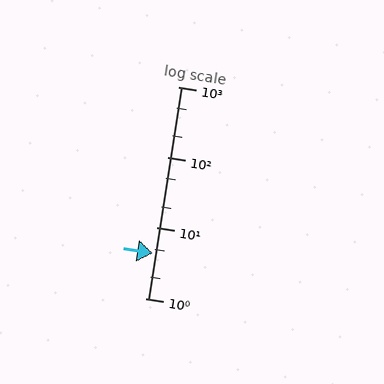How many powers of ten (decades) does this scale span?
The scale spans 3 decades, from 1 to 1000.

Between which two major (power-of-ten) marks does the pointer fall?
The pointer is between 1 and 10.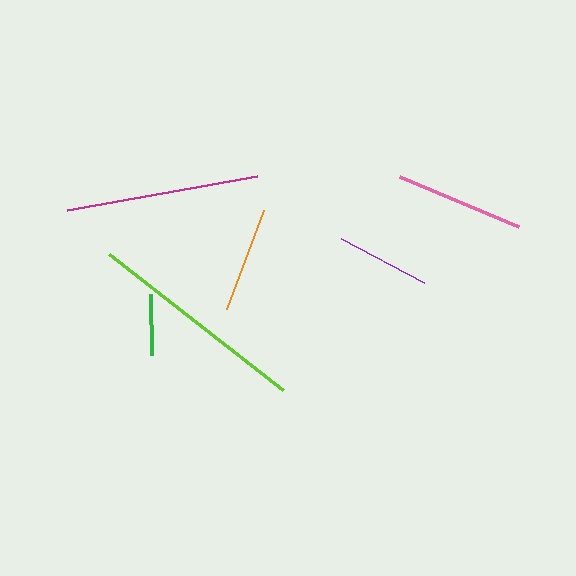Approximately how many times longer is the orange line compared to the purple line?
The orange line is approximately 1.1 times the length of the purple line.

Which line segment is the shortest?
The green line is the shortest at approximately 61 pixels.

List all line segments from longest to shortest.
From longest to shortest: lime, magenta, pink, orange, purple, green.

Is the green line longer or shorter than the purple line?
The purple line is longer than the green line.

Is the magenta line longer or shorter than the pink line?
The magenta line is longer than the pink line.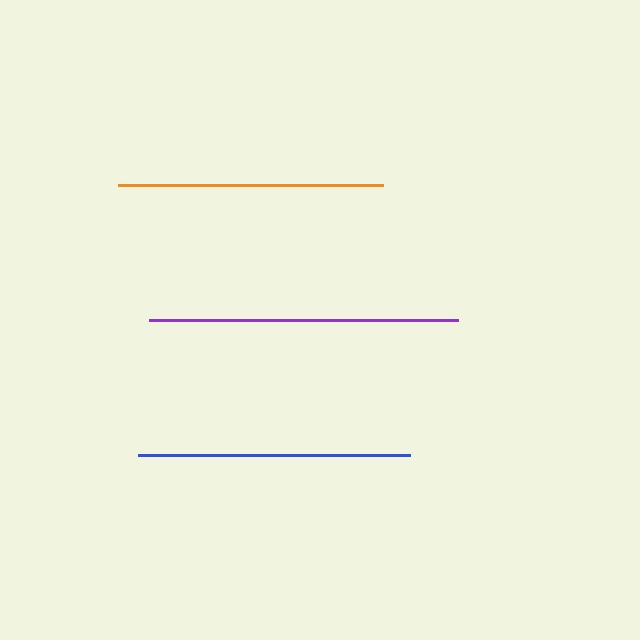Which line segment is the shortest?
The orange line is the shortest at approximately 265 pixels.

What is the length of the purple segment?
The purple segment is approximately 309 pixels long.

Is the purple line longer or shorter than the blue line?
The purple line is longer than the blue line.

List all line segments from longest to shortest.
From longest to shortest: purple, blue, orange.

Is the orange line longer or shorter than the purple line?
The purple line is longer than the orange line.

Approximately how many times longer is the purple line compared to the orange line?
The purple line is approximately 1.2 times the length of the orange line.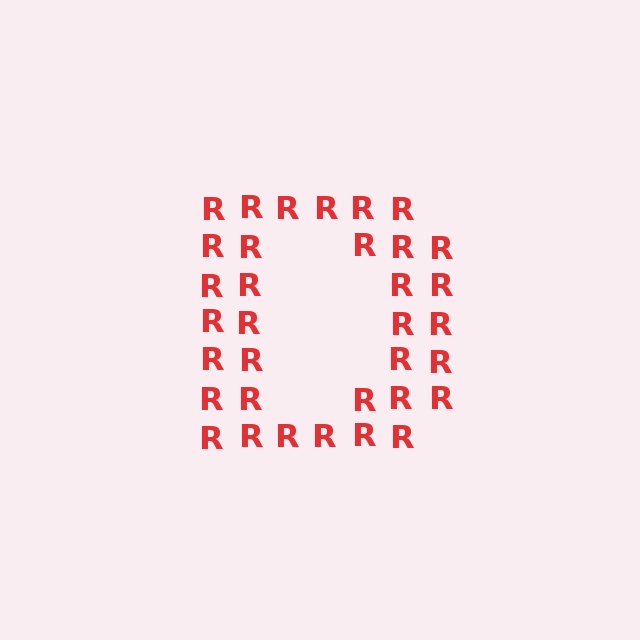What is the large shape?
The large shape is the letter D.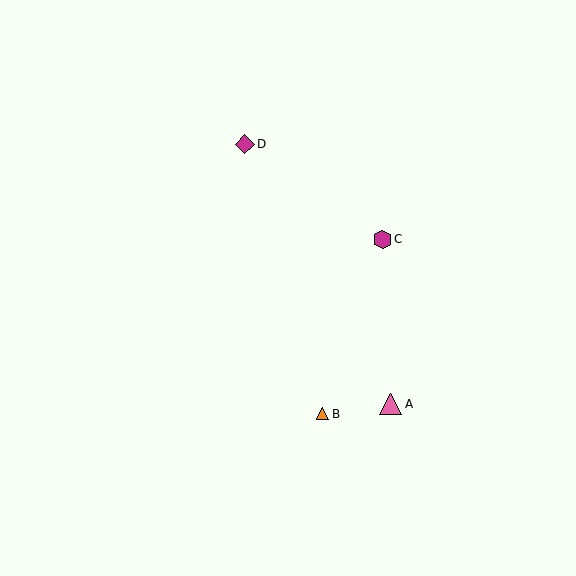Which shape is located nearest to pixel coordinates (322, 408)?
The orange triangle (labeled B) at (323, 414) is nearest to that location.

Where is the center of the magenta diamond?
The center of the magenta diamond is at (245, 144).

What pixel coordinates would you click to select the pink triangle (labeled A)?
Click at (391, 404) to select the pink triangle A.